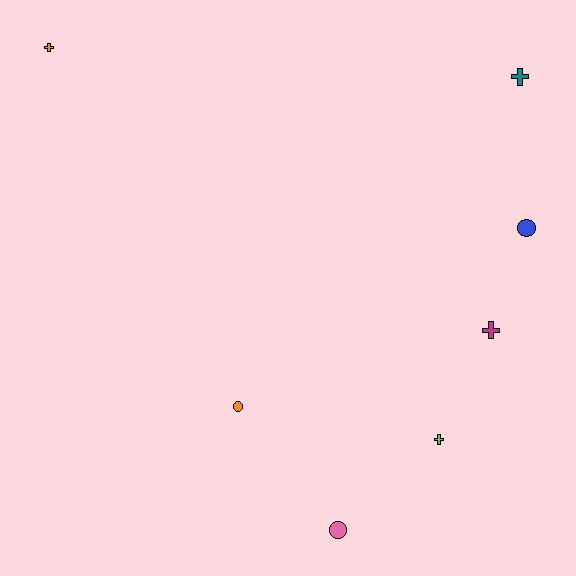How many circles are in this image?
There are 3 circles.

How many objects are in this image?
There are 7 objects.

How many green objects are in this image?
There are no green objects.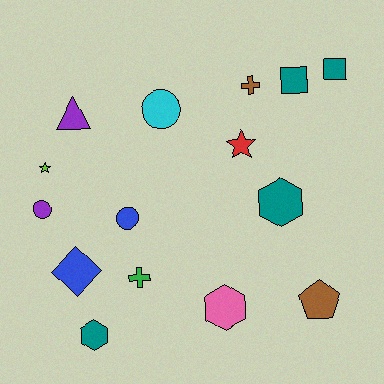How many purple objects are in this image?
There are 2 purple objects.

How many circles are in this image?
There are 3 circles.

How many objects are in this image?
There are 15 objects.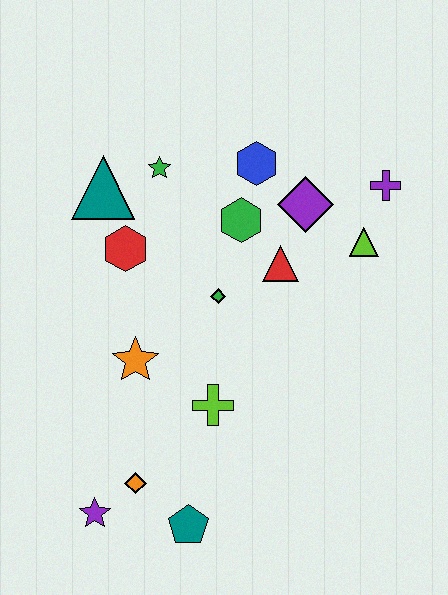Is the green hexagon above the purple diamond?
No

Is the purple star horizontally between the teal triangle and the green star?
No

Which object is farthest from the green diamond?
The purple star is farthest from the green diamond.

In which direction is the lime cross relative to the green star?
The lime cross is below the green star.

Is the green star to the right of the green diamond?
No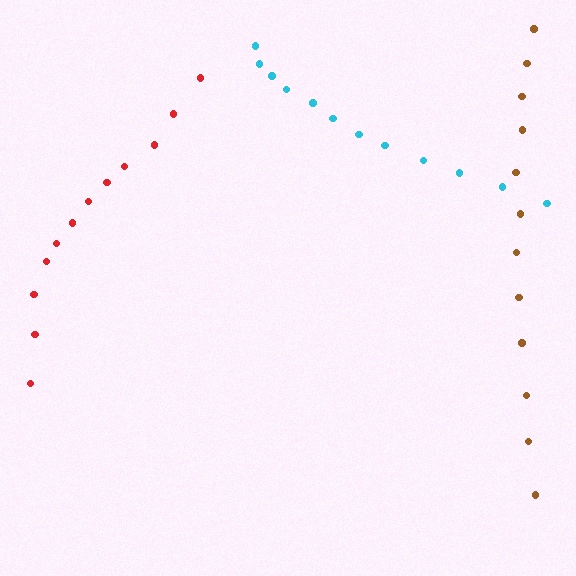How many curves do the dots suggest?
There are 3 distinct paths.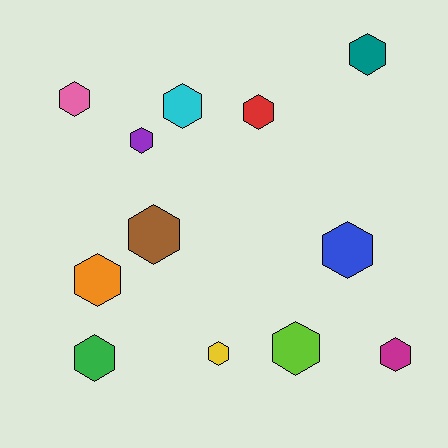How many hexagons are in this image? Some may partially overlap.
There are 12 hexagons.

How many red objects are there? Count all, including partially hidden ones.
There is 1 red object.